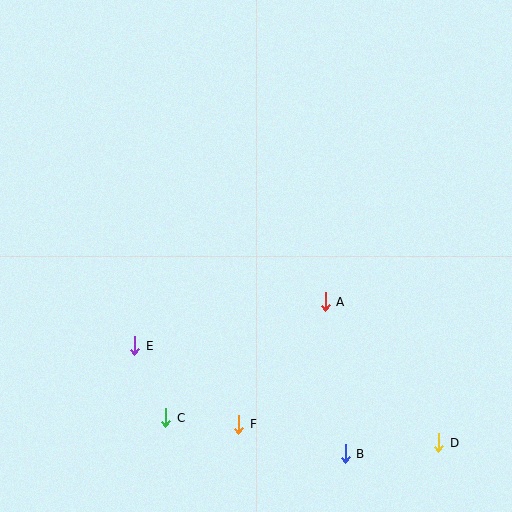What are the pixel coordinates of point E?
Point E is at (135, 346).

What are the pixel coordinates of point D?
Point D is at (439, 443).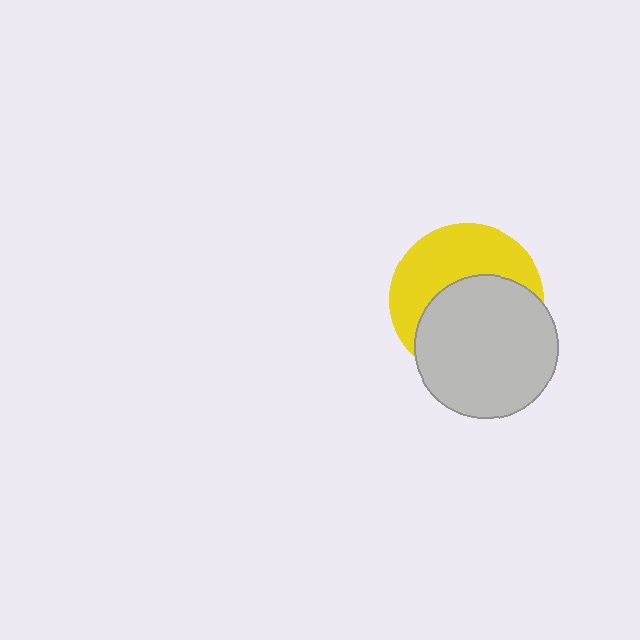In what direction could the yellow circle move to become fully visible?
The yellow circle could move up. That would shift it out from behind the light gray circle entirely.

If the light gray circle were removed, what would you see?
You would see the complete yellow circle.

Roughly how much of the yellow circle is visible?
About half of it is visible (roughly 46%).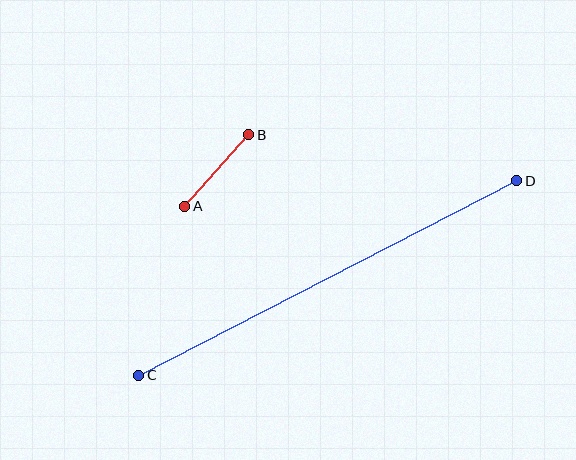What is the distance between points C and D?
The distance is approximately 425 pixels.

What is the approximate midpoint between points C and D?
The midpoint is at approximately (328, 278) pixels.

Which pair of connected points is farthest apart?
Points C and D are farthest apart.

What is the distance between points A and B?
The distance is approximately 96 pixels.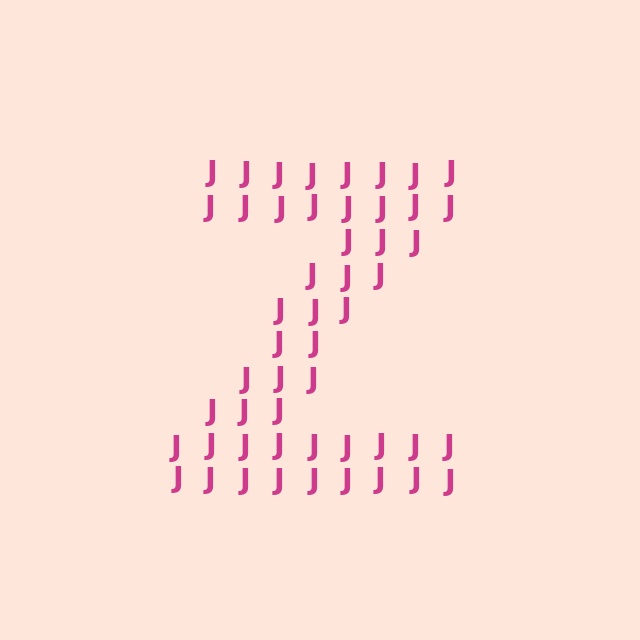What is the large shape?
The large shape is the letter Z.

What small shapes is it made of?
It is made of small letter J's.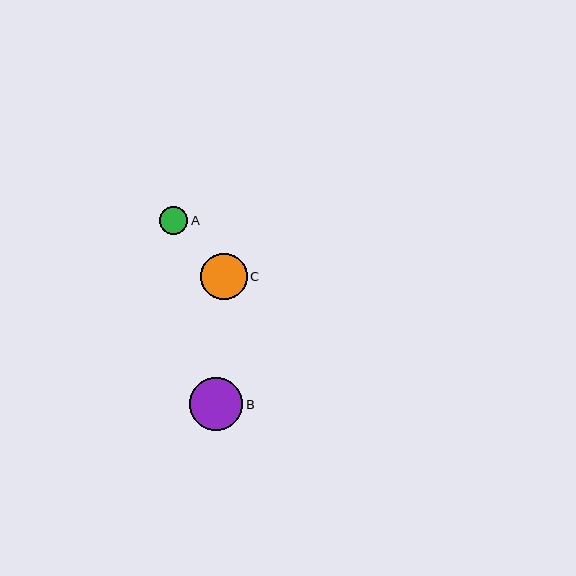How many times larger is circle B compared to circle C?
Circle B is approximately 1.1 times the size of circle C.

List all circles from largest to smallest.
From largest to smallest: B, C, A.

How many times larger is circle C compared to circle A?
Circle C is approximately 1.6 times the size of circle A.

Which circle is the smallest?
Circle A is the smallest with a size of approximately 28 pixels.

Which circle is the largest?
Circle B is the largest with a size of approximately 53 pixels.